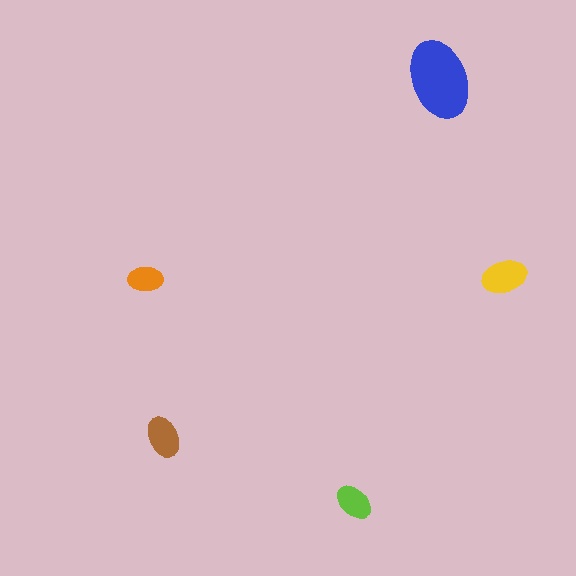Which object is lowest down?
The lime ellipse is bottommost.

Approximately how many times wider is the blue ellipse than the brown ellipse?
About 2 times wider.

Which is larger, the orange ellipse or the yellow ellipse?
The yellow one.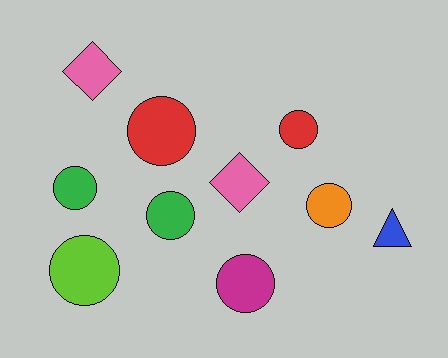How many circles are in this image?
There are 7 circles.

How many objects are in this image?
There are 10 objects.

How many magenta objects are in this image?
There is 1 magenta object.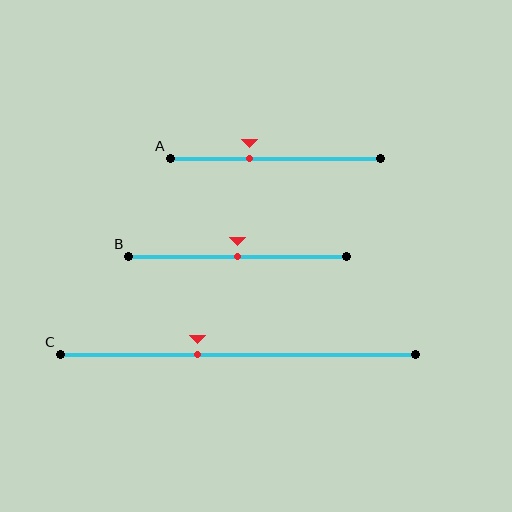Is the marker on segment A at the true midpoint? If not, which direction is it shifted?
No, the marker on segment A is shifted to the left by about 12% of the segment length.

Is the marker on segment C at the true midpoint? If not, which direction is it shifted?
No, the marker on segment C is shifted to the left by about 11% of the segment length.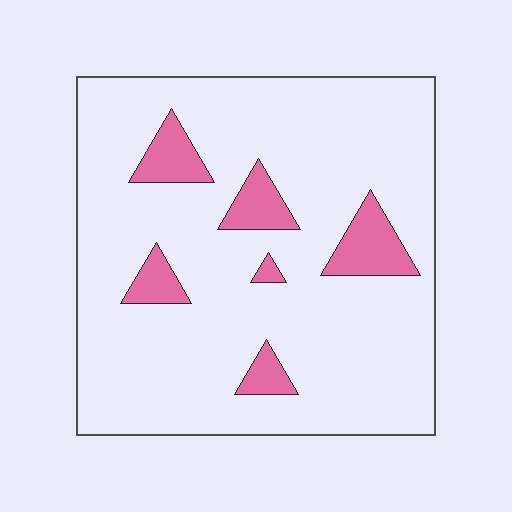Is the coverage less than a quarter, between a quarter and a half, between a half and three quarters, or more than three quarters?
Less than a quarter.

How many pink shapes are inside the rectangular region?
6.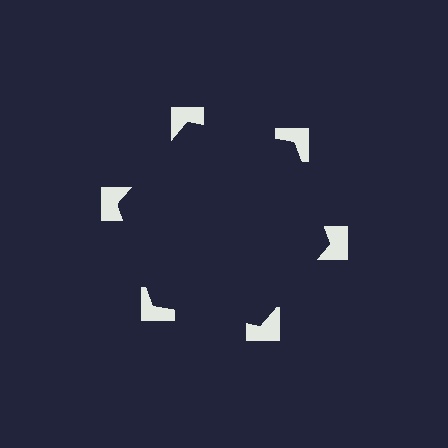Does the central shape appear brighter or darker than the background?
It typically appears slightly darker than the background, even though no actual brightness change is drawn.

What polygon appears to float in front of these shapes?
An illusory hexagon — its edges are inferred from the aligned wedge cuts in the notched squares, not physically drawn.